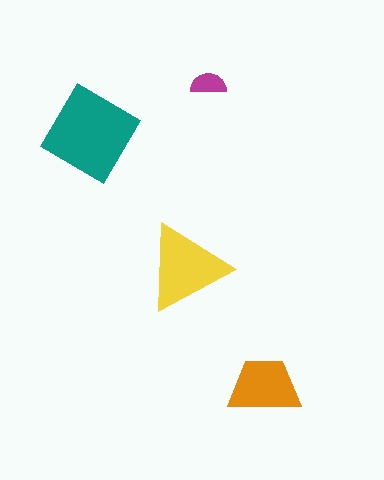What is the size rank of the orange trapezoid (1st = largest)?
3rd.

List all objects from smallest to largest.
The magenta semicircle, the orange trapezoid, the yellow triangle, the teal diamond.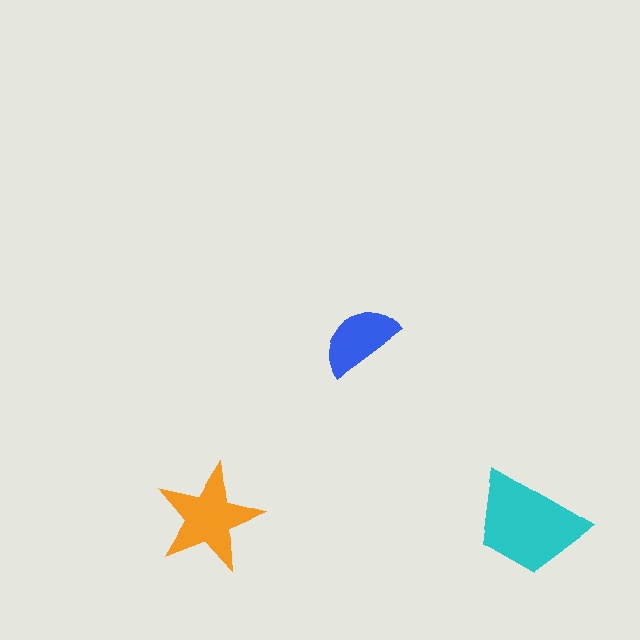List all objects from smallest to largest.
The blue semicircle, the orange star, the cyan trapezoid.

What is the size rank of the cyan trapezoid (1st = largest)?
1st.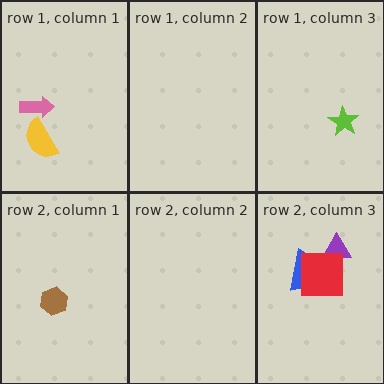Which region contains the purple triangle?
The row 2, column 3 region.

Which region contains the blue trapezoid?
The row 2, column 3 region.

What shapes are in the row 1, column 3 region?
The lime star.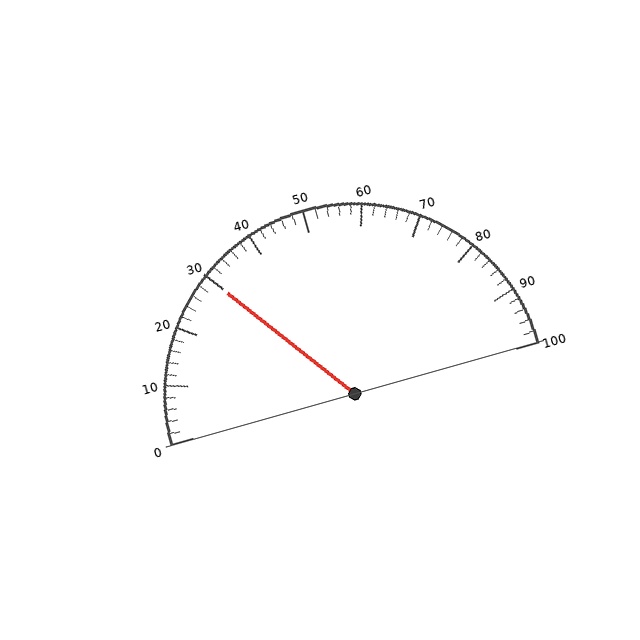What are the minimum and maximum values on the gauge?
The gauge ranges from 0 to 100.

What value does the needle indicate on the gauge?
The needle indicates approximately 30.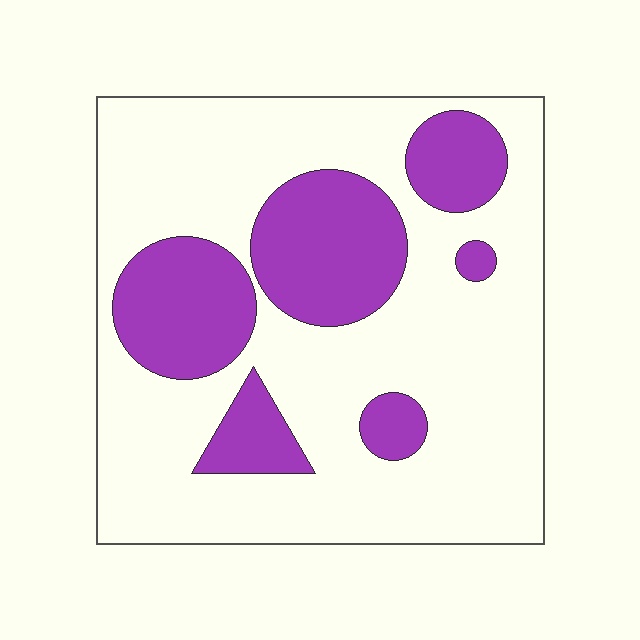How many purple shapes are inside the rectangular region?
6.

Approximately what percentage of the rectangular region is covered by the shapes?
Approximately 30%.